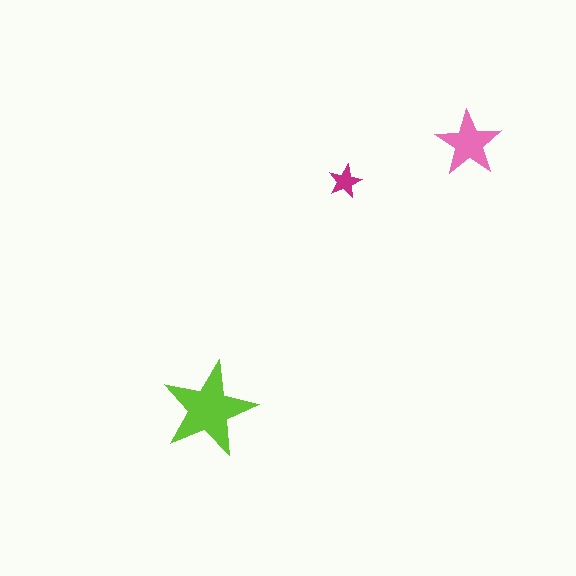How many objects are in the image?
There are 3 objects in the image.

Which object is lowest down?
The lime star is bottommost.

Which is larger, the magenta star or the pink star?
The pink one.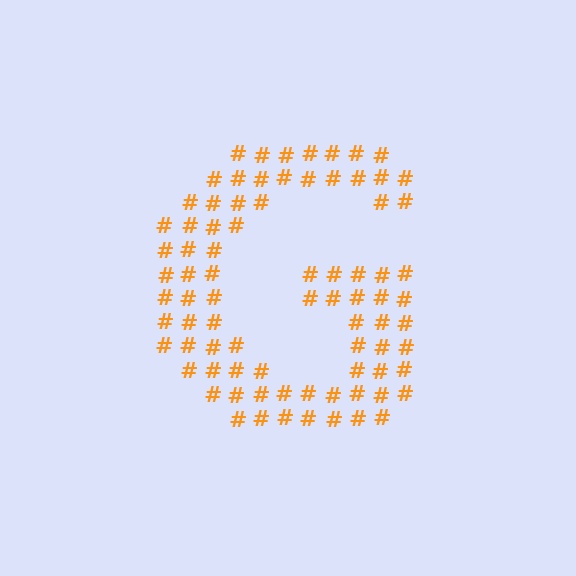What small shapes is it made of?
It is made of small hash symbols.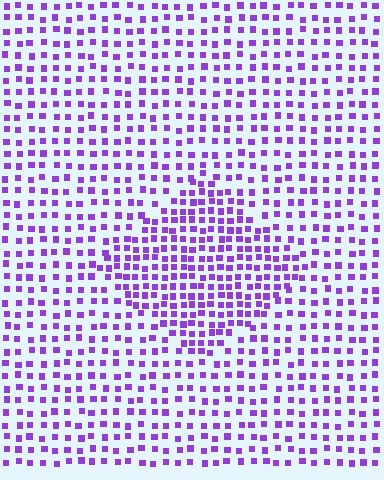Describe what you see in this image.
The image contains small purple elements arranged at two different densities. A diamond-shaped region is visible where the elements are more densely packed than the surrounding area.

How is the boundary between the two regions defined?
The boundary is defined by a change in element density (approximately 1.7x ratio). All elements are the same color, size, and shape.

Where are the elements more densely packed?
The elements are more densely packed inside the diamond boundary.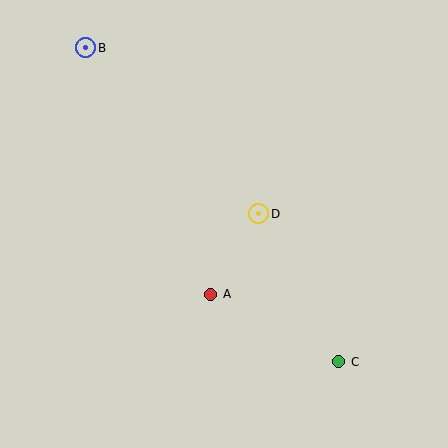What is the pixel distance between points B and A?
The distance between B and A is 276 pixels.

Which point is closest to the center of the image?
Point D at (259, 214) is closest to the center.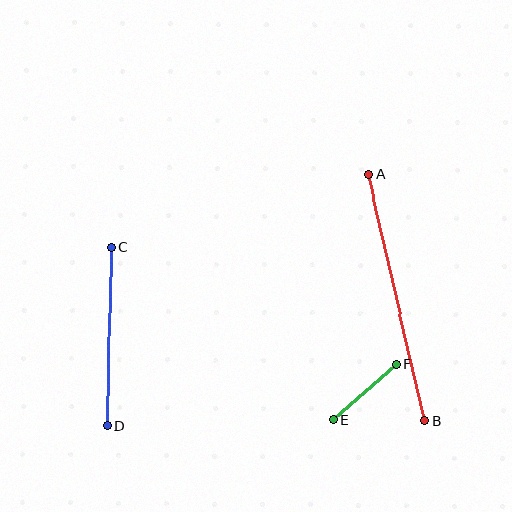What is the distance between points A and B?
The distance is approximately 252 pixels.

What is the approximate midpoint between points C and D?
The midpoint is at approximately (109, 336) pixels.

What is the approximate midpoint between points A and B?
The midpoint is at approximately (396, 297) pixels.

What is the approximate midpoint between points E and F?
The midpoint is at approximately (365, 392) pixels.